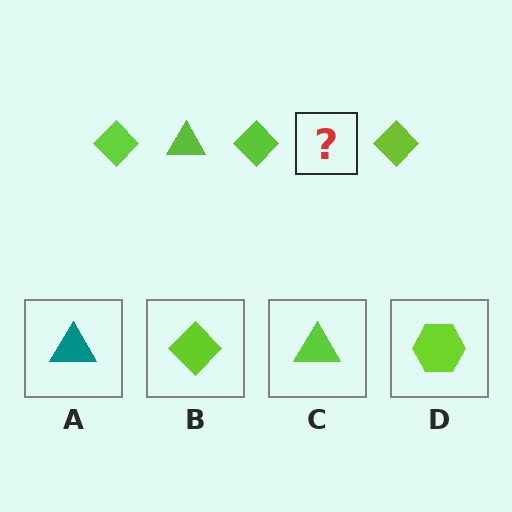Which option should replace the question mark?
Option C.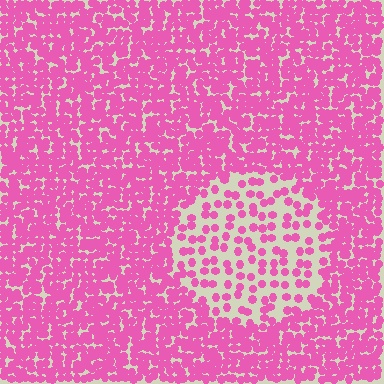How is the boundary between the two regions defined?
The boundary is defined by a change in element density (approximately 2.6x ratio). All elements are the same color, size, and shape.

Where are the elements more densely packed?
The elements are more densely packed outside the circle boundary.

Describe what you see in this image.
The image contains small pink elements arranged at two different densities. A circle-shaped region is visible where the elements are less densely packed than the surrounding area.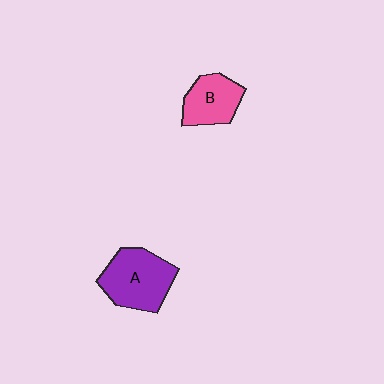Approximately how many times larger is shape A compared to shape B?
Approximately 1.4 times.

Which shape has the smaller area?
Shape B (pink).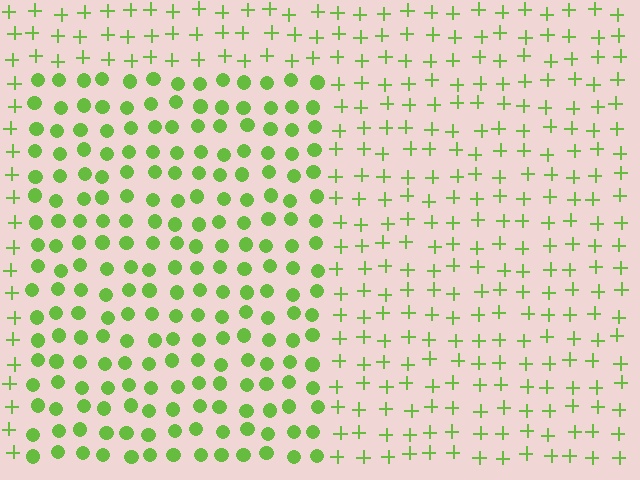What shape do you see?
I see a rectangle.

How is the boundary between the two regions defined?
The boundary is defined by a change in element shape: circles inside vs. plus signs outside. All elements share the same color and spacing.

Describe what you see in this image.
The image is filled with small lime elements arranged in a uniform grid. A rectangle-shaped region contains circles, while the surrounding area contains plus signs. The boundary is defined purely by the change in element shape.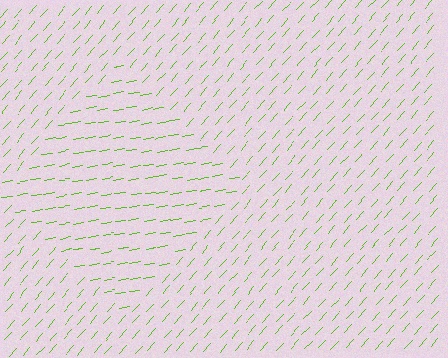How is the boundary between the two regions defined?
The boundary is defined purely by a change in line orientation (approximately 39 degrees difference). All lines are the same color and thickness.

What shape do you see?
I see a diamond.